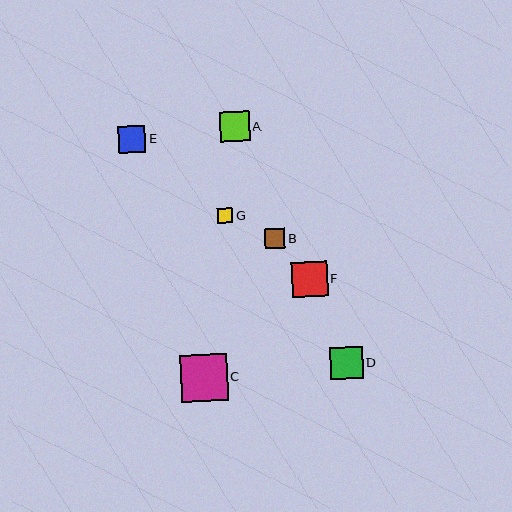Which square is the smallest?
Square G is the smallest with a size of approximately 15 pixels.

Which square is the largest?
Square C is the largest with a size of approximately 47 pixels.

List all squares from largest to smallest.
From largest to smallest: C, F, D, A, E, B, G.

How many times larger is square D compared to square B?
Square D is approximately 1.7 times the size of square B.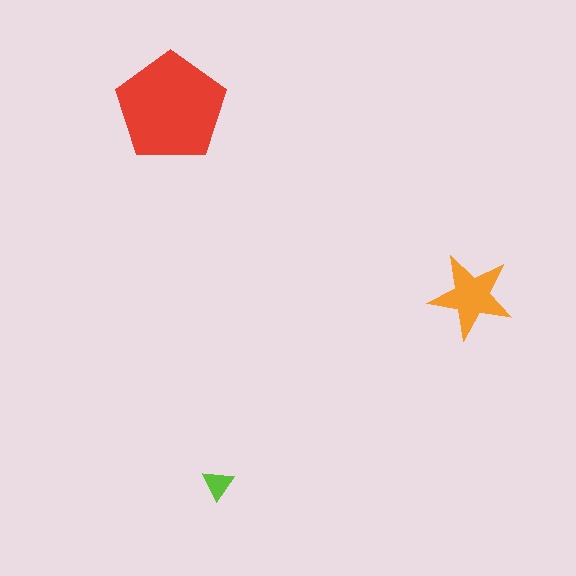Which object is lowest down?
The lime triangle is bottommost.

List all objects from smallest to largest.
The lime triangle, the orange star, the red pentagon.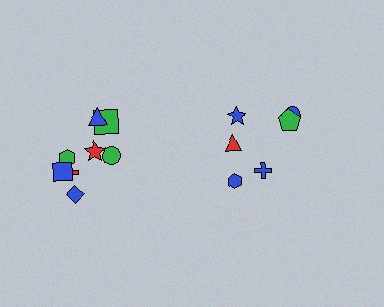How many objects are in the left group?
There are 8 objects.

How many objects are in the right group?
There are 6 objects.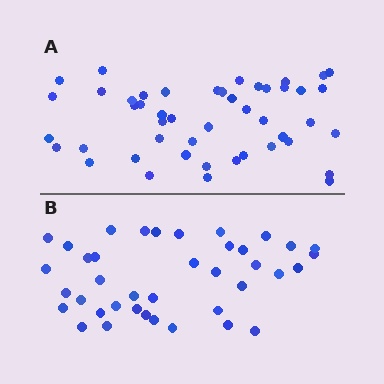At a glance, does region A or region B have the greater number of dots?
Region A (the top region) has more dots.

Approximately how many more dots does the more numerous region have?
Region A has roughly 8 or so more dots than region B.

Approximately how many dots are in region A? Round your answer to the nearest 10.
About 50 dots. (The exact count is 47, which rounds to 50.)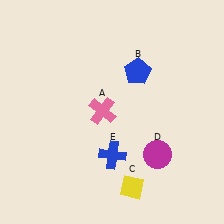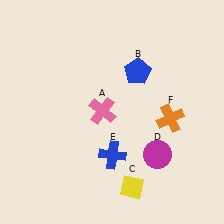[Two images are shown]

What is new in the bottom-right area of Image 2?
An orange cross (F) was added in the bottom-right area of Image 2.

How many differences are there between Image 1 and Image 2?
There is 1 difference between the two images.